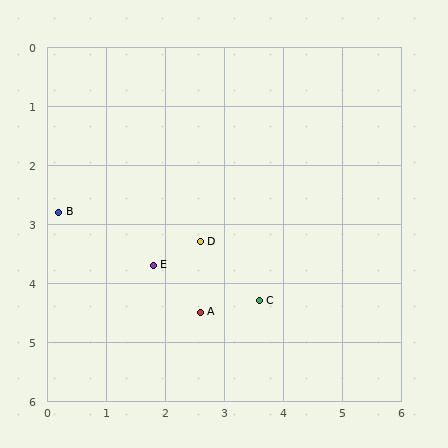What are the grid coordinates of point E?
Point E is at approximately (1.8, 3.7).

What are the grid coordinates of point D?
Point D is at approximately (2.6, 3.3).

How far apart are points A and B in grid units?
Points A and B are about 2.9 grid units apart.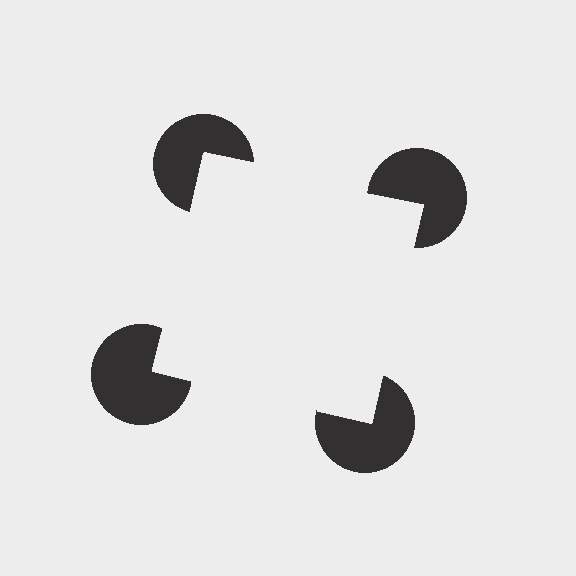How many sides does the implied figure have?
4 sides.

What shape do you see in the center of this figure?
An illusory square — its edges are inferred from the aligned wedge cuts in the pac-man discs, not physically drawn.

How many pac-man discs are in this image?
There are 4 — one at each vertex of the illusory square.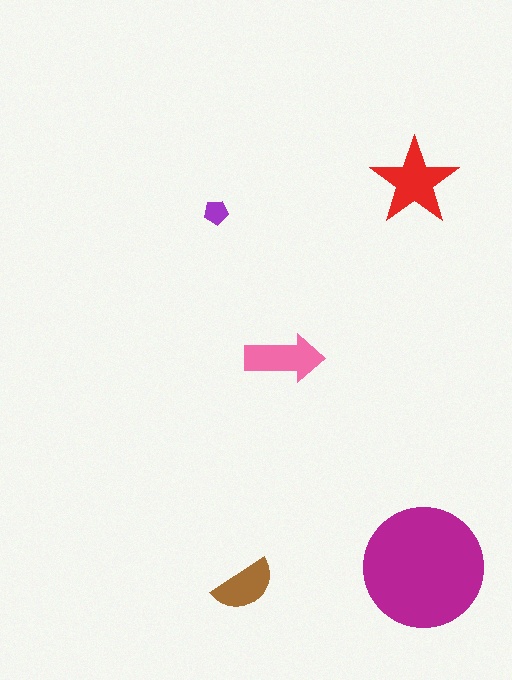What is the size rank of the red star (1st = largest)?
2nd.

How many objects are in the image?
There are 5 objects in the image.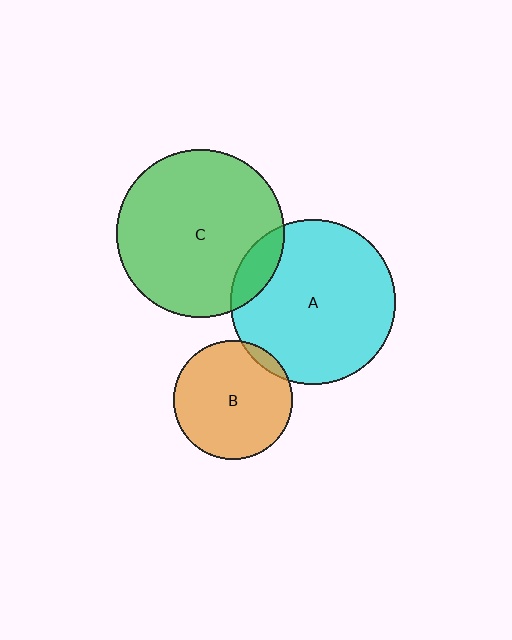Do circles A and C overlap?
Yes.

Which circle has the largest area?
Circle C (green).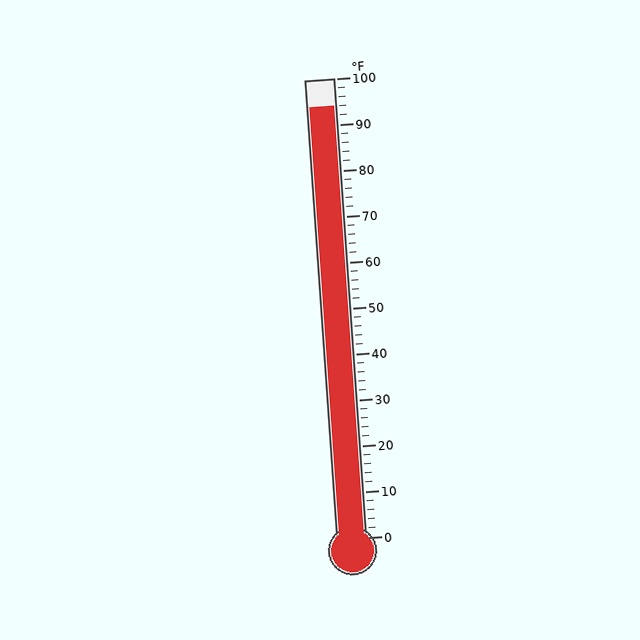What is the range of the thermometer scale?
The thermometer scale ranges from 0°F to 100°F.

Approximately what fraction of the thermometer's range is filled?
The thermometer is filled to approximately 95% of its range.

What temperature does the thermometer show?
The thermometer shows approximately 94°F.